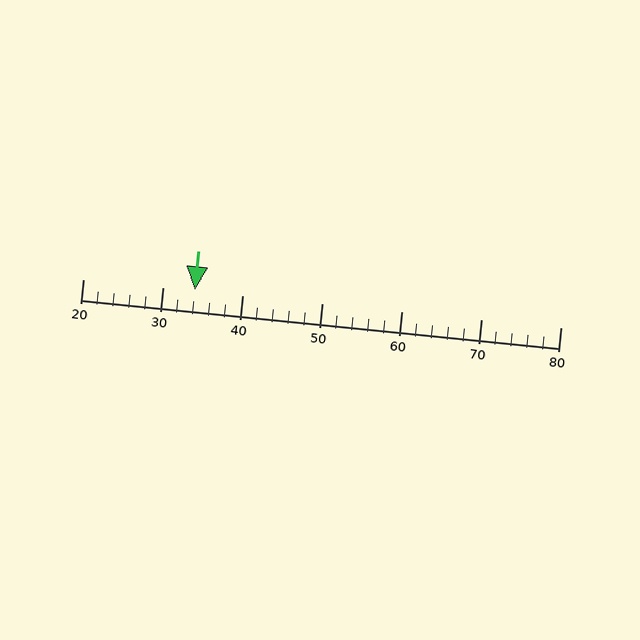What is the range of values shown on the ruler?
The ruler shows values from 20 to 80.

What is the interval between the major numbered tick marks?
The major tick marks are spaced 10 units apart.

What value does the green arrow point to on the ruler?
The green arrow points to approximately 34.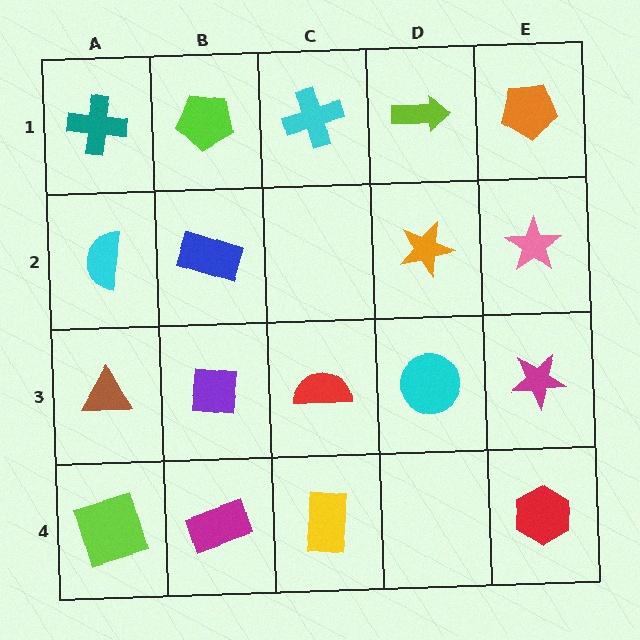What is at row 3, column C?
A red semicircle.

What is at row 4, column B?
A magenta rectangle.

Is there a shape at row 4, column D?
No, that cell is empty.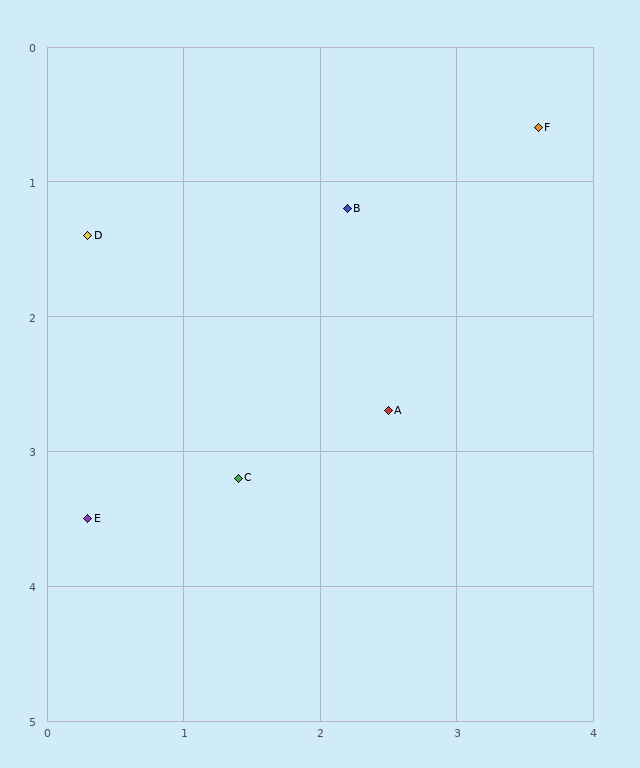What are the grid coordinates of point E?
Point E is at approximately (0.3, 3.5).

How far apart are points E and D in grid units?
Points E and D are about 2.1 grid units apart.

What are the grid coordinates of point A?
Point A is at approximately (2.5, 2.7).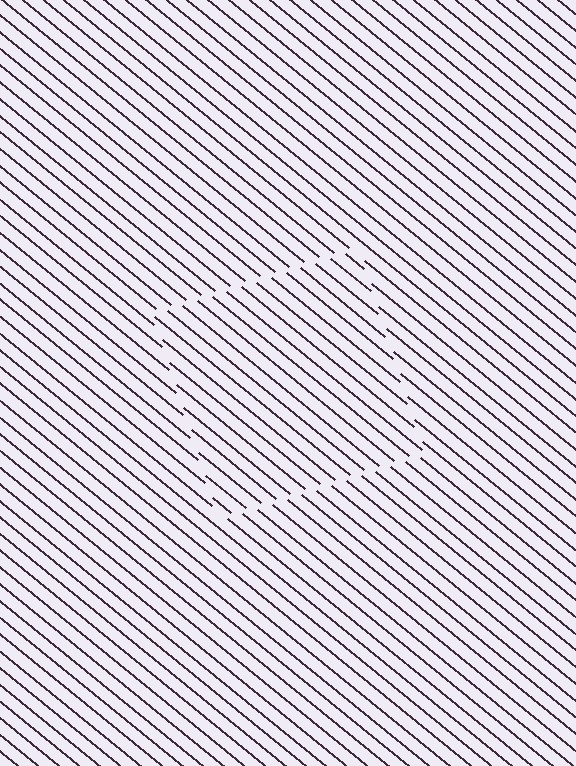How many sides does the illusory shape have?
4 sides — the line-ends trace a square.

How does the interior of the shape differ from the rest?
The interior of the shape contains the same grating, shifted by half a period — the contour is defined by the phase discontinuity where line-ends from the inner and outer gratings abut.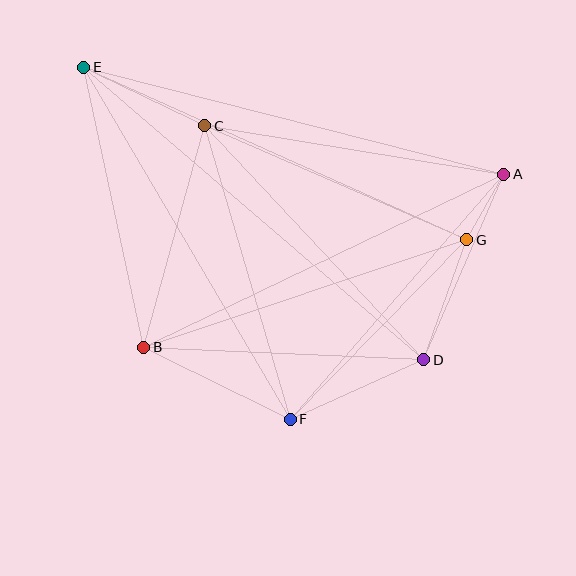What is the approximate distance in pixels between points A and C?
The distance between A and C is approximately 303 pixels.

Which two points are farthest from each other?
Points D and E are farthest from each other.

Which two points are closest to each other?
Points A and G are closest to each other.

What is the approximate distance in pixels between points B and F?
The distance between B and F is approximately 163 pixels.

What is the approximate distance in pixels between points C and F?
The distance between C and F is approximately 306 pixels.